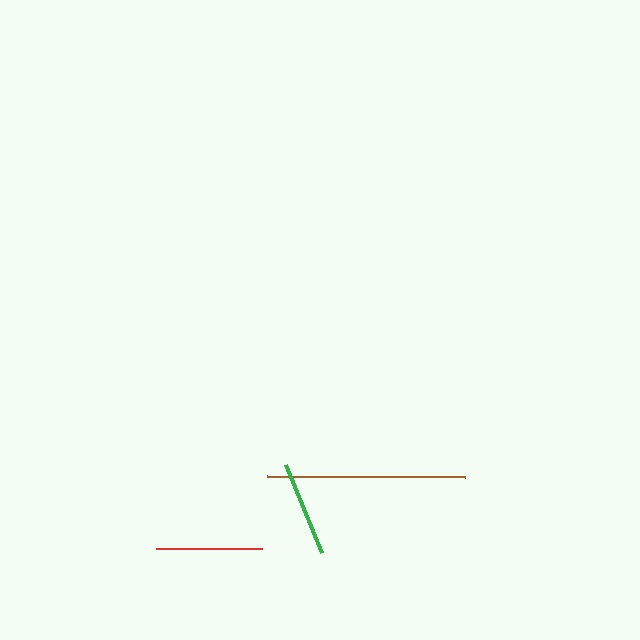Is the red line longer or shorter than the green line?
The red line is longer than the green line.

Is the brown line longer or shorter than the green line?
The brown line is longer than the green line.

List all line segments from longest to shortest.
From longest to shortest: brown, red, green.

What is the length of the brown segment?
The brown segment is approximately 198 pixels long.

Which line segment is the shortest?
The green line is the shortest at approximately 95 pixels.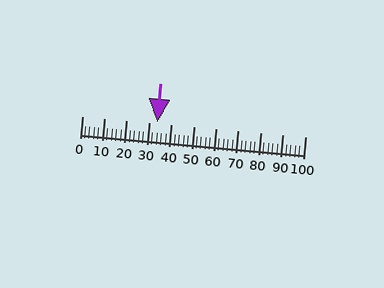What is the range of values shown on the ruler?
The ruler shows values from 0 to 100.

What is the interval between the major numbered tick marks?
The major tick marks are spaced 10 units apart.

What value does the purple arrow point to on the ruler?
The purple arrow points to approximately 34.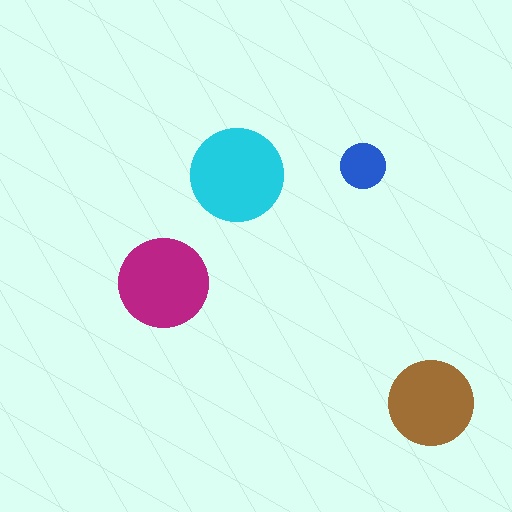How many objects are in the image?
There are 4 objects in the image.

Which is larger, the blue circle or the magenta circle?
The magenta one.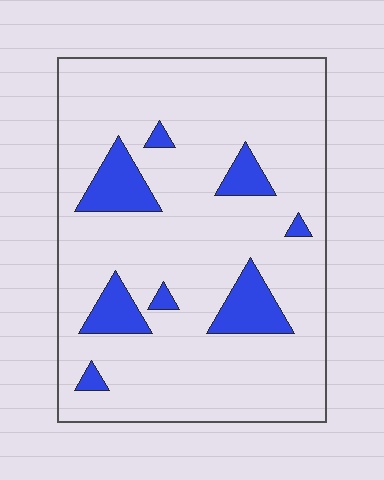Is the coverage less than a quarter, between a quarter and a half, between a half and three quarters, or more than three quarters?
Less than a quarter.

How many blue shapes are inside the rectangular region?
8.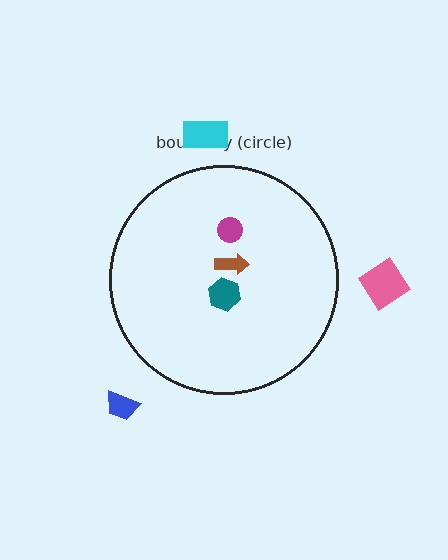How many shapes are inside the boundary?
3 inside, 3 outside.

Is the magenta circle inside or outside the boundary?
Inside.